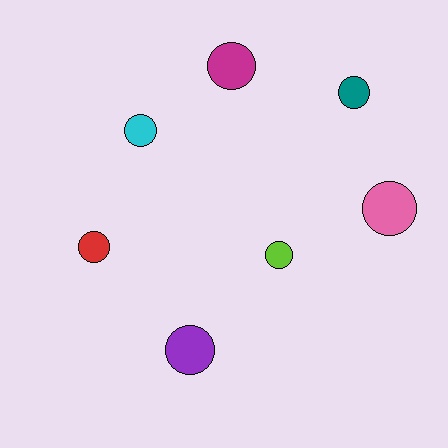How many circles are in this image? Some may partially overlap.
There are 7 circles.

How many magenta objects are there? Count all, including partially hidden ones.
There is 1 magenta object.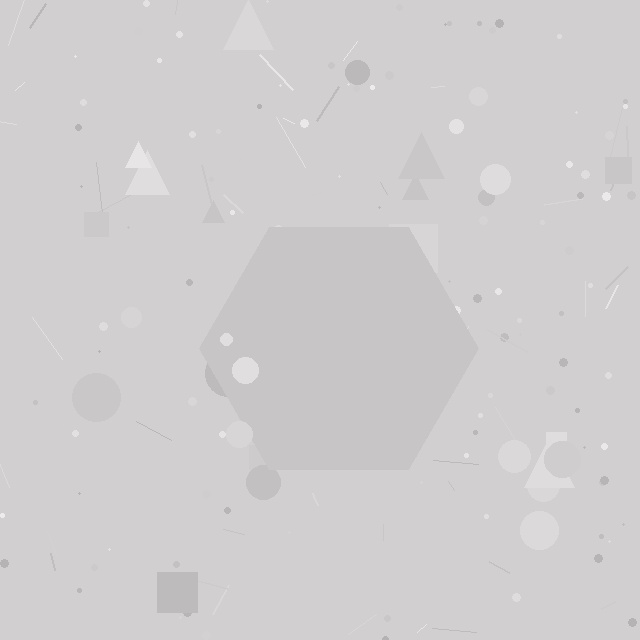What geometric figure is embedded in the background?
A hexagon is embedded in the background.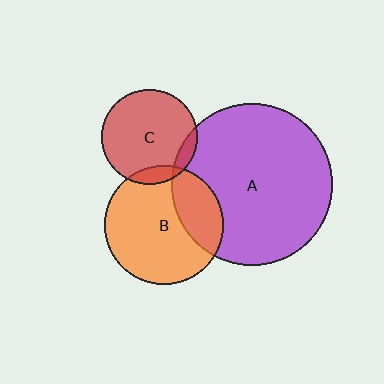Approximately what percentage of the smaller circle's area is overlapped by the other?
Approximately 25%.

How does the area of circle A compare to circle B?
Approximately 1.8 times.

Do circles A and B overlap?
Yes.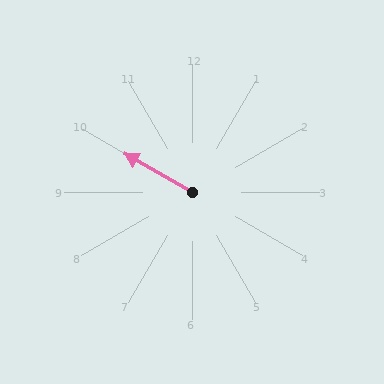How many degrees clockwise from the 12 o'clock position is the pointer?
Approximately 300 degrees.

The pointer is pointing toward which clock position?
Roughly 10 o'clock.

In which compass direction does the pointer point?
Northwest.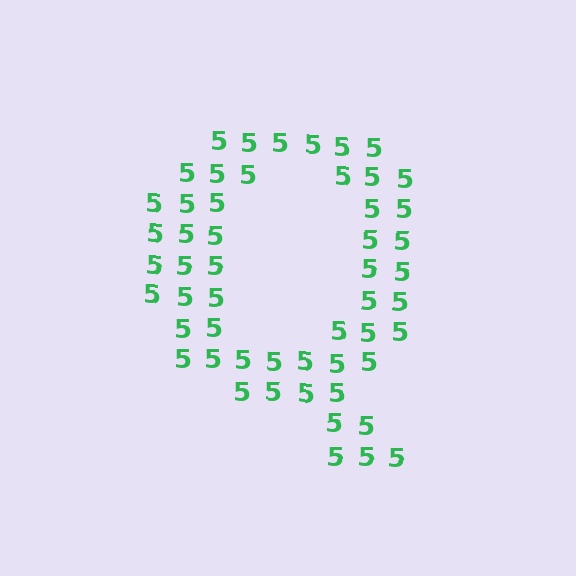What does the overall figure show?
The overall figure shows the letter Q.